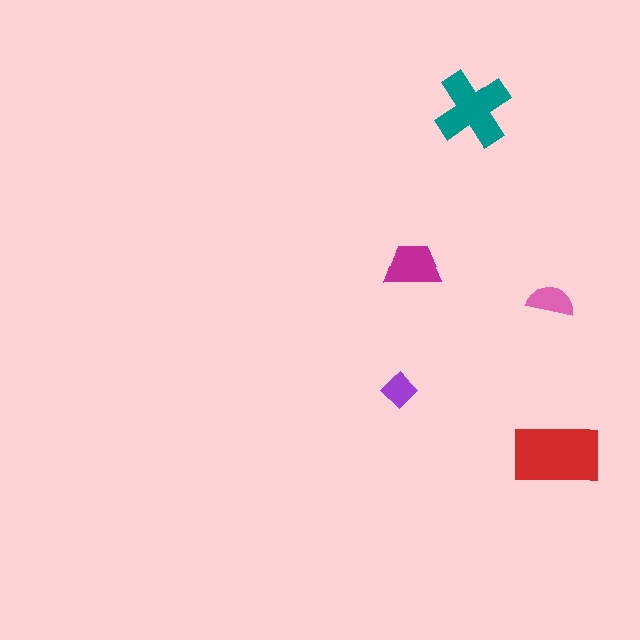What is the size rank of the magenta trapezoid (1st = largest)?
3rd.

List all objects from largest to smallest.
The red rectangle, the teal cross, the magenta trapezoid, the pink semicircle, the purple diamond.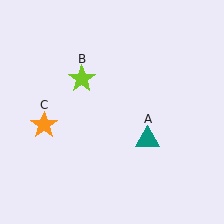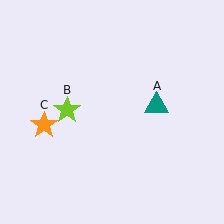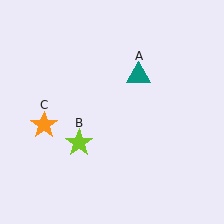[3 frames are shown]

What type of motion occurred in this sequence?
The teal triangle (object A), lime star (object B) rotated counterclockwise around the center of the scene.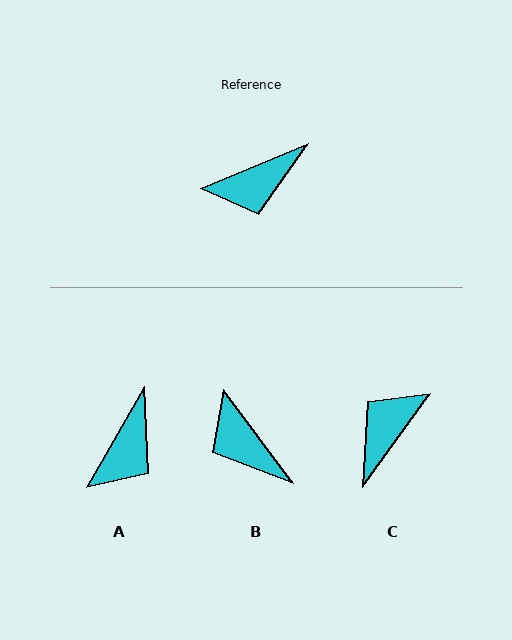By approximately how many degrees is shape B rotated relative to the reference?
Approximately 76 degrees clockwise.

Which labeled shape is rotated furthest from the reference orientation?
C, about 149 degrees away.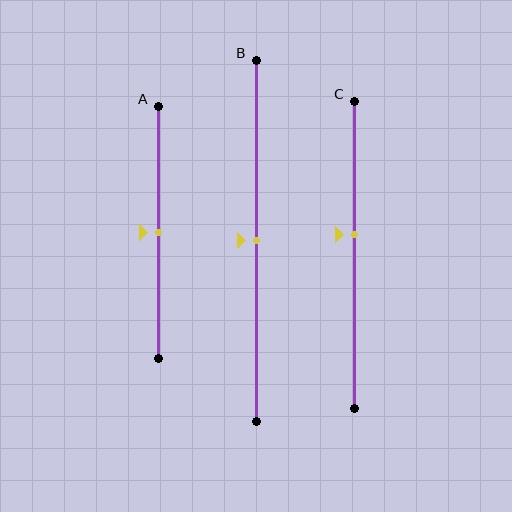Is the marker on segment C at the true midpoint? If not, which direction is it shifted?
No, the marker on segment C is shifted upward by about 7% of the segment length.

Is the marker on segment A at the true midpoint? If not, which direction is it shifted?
Yes, the marker on segment A is at the true midpoint.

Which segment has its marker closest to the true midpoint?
Segment A has its marker closest to the true midpoint.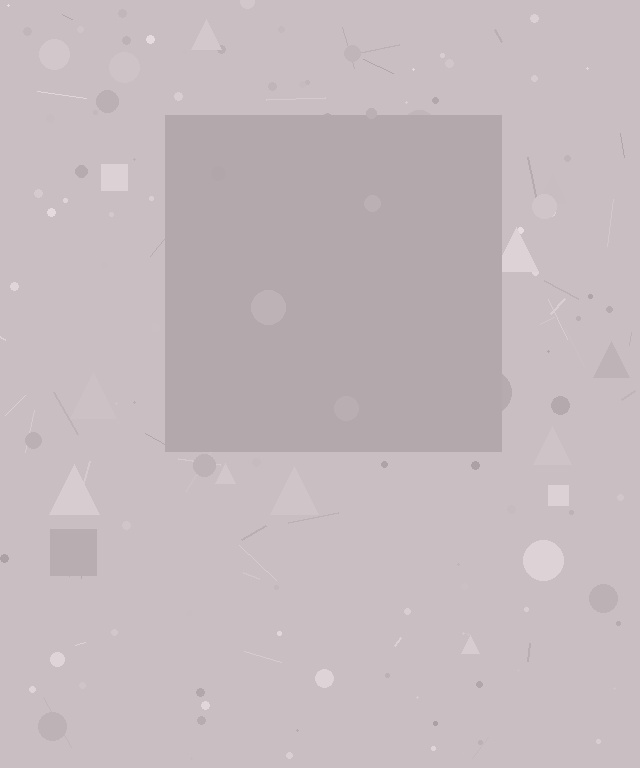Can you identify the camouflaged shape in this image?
The camouflaged shape is a square.